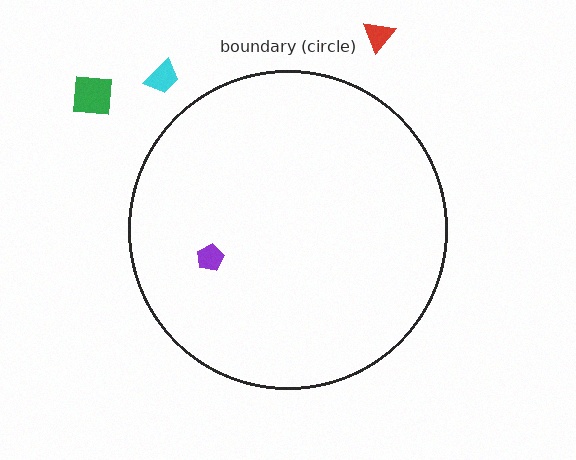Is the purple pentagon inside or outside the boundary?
Inside.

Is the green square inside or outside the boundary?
Outside.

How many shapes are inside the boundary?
1 inside, 3 outside.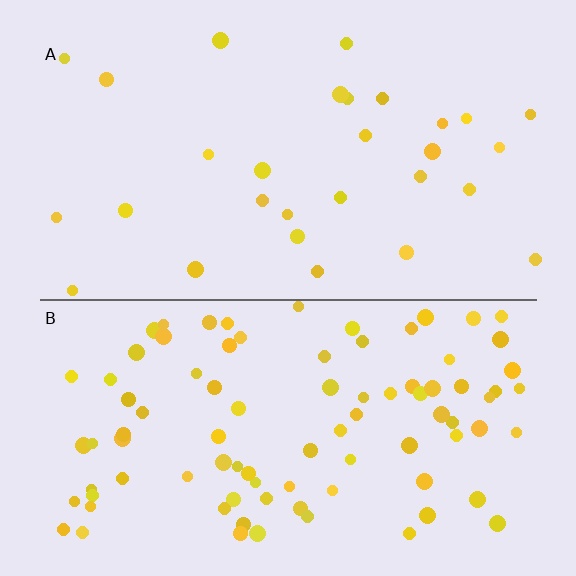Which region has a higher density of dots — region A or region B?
B (the bottom).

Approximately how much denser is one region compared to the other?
Approximately 3.1× — region B over region A.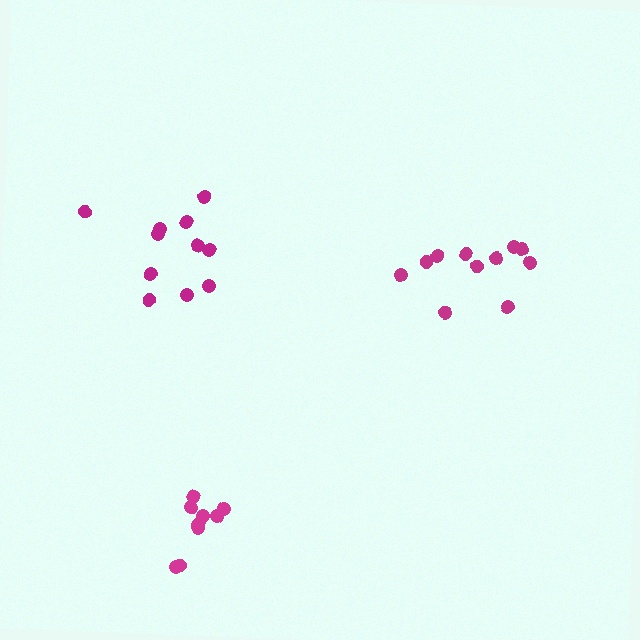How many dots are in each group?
Group 1: 9 dots, Group 2: 11 dots, Group 3: 11 dots (31 total).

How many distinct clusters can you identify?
There are 3 distinct clusters.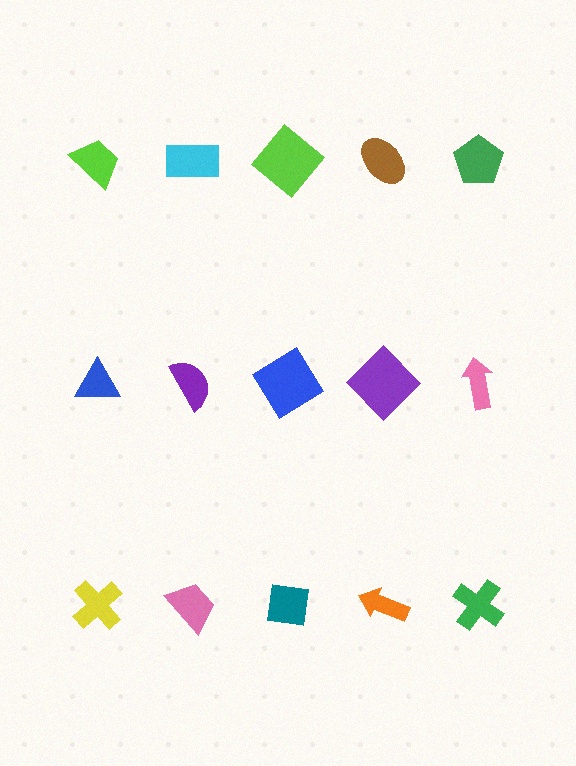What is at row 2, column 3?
A blue diamond.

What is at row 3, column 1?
A yellow cross.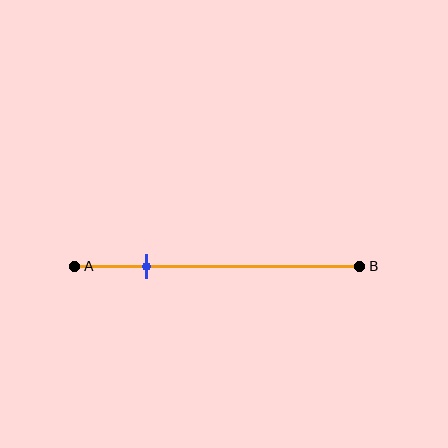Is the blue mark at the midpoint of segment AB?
No, the mark is at about 25% from A, not at the 50% midpoint.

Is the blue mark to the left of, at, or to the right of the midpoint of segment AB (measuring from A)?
The blue mark is to the left of the midpoint of segment AB.